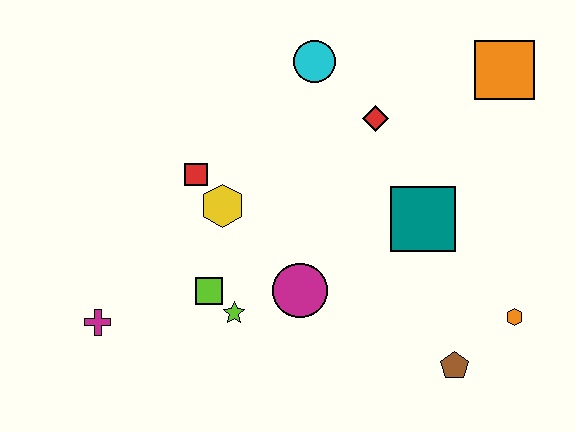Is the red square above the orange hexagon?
Yes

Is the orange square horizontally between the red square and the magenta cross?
No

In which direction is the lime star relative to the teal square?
The lime star is to the left of the teal square.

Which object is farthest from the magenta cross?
The orange square is farthest from the magenta cross.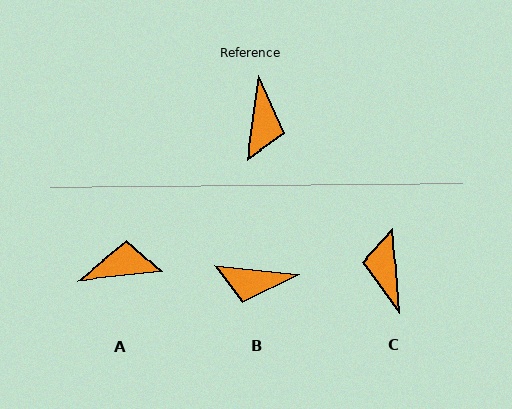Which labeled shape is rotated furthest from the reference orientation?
C, about 168 degrees away.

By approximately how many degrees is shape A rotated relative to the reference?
Approximately 105 degrees counter-clockwise.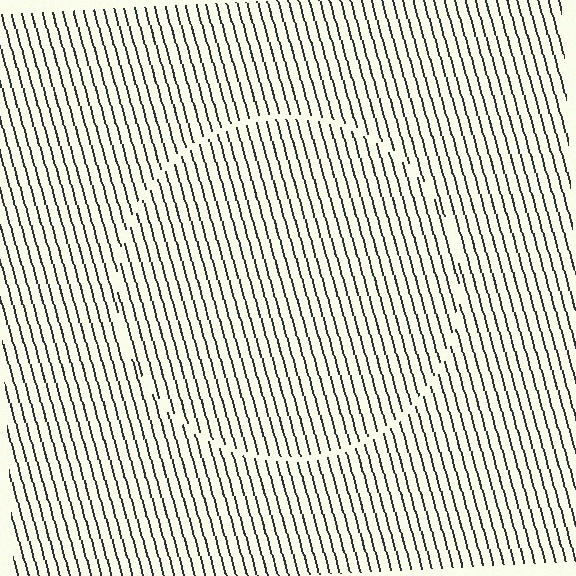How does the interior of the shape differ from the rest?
The interior of the shape contains the same grating, shifted by half a period — the contour is defined by the phase discontinuity where line-ends from the inner and outer gratings abut.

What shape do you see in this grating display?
An illusory circle. The interior of the shape contains the same grating, shifted by half a period — the contour is defined by the phase discontinuity where line-ends from the inner and outer gratings abut.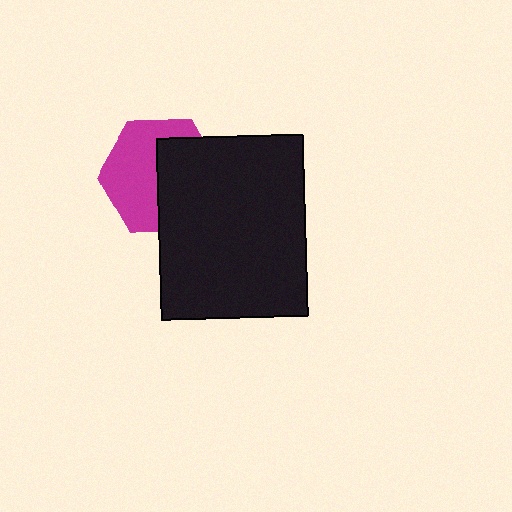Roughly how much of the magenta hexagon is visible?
About half of it is visible (roughly 53%).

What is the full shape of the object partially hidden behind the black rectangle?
The partially hidden object is a magenta hexagon.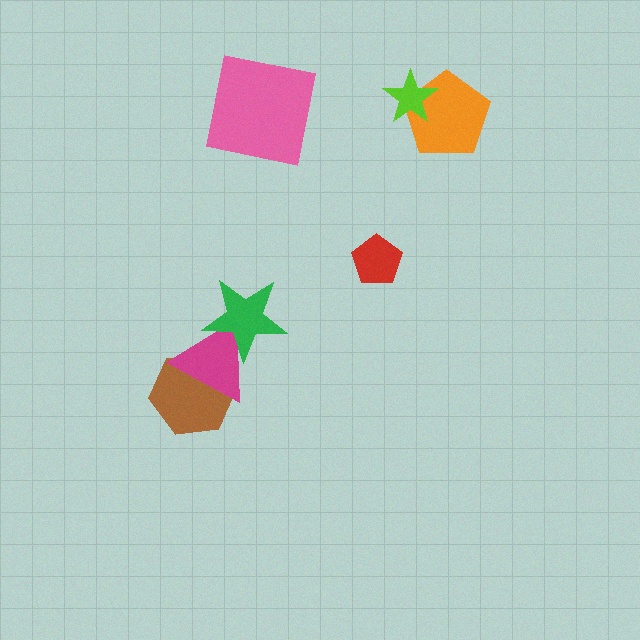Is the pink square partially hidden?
No, no other shape covers it.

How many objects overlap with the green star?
1 object overlaps with the green star.